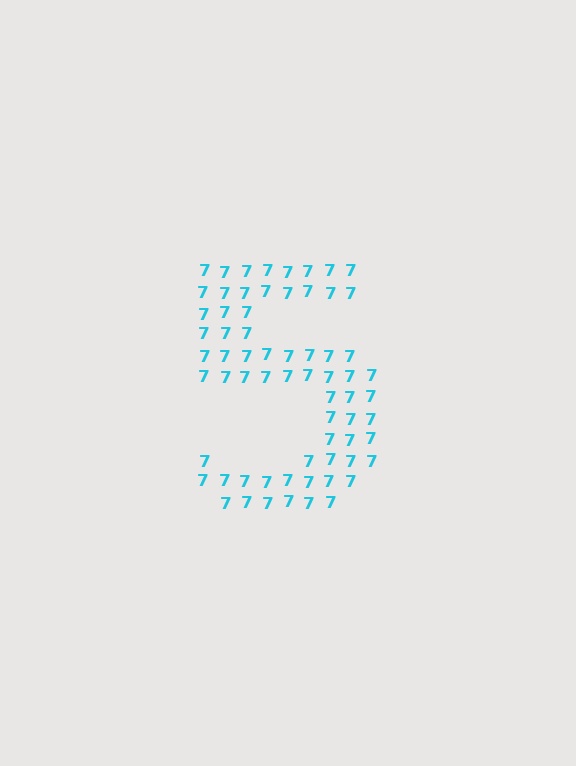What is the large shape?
The large shape is the digit 5.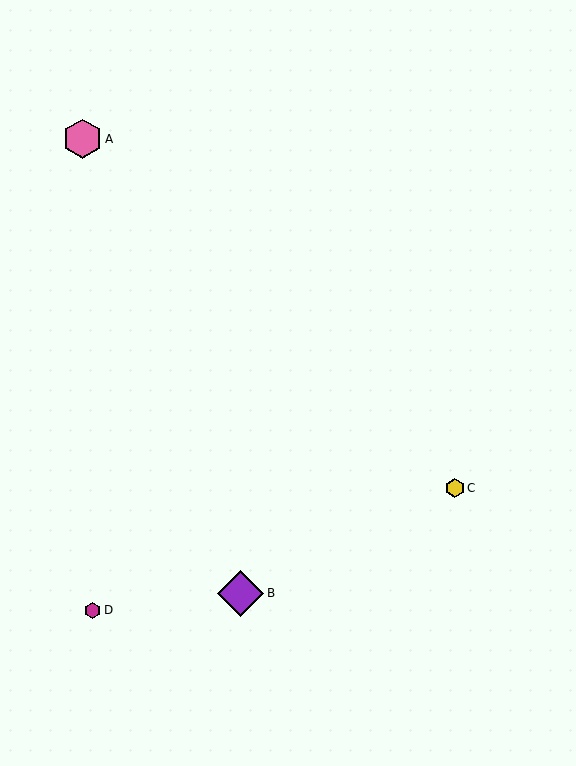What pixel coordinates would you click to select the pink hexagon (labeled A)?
Click at (83, 139) to select the pink hexagon A.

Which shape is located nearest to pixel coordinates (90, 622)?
The magenta hexagon (labeled D) at (93, 610) is nearest to that location.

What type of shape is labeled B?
Shape B is a purple diamond.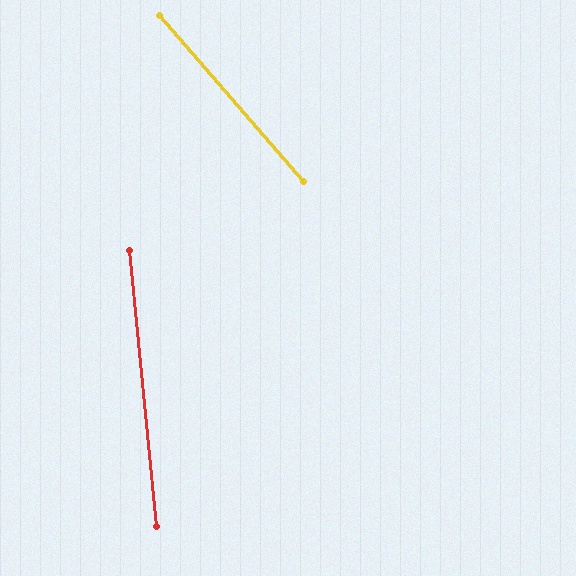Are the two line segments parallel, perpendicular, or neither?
Neither parallel nor perpendicular — they differ by about 36°.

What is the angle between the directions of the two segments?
Approximately 36 degrees.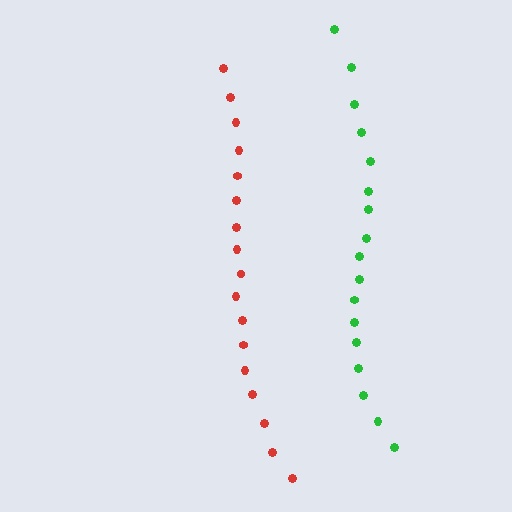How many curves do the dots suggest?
There are 2 distinct paths.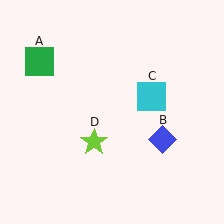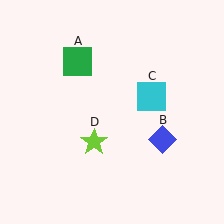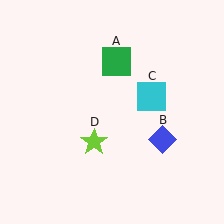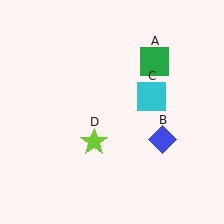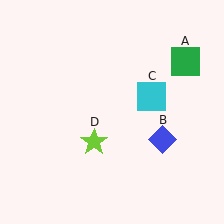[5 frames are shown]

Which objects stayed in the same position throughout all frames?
Blue diamond (object B) and cyan square (object C) and lime star (object D) remained stationary.